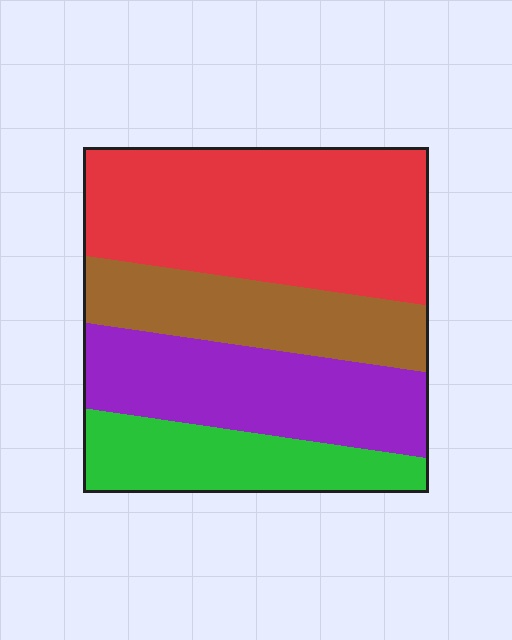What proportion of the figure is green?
Green covers 17% of the figure.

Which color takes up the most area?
Red, at roughly 40%.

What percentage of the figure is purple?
Purple takes up about one quarter (1/4) of the figure.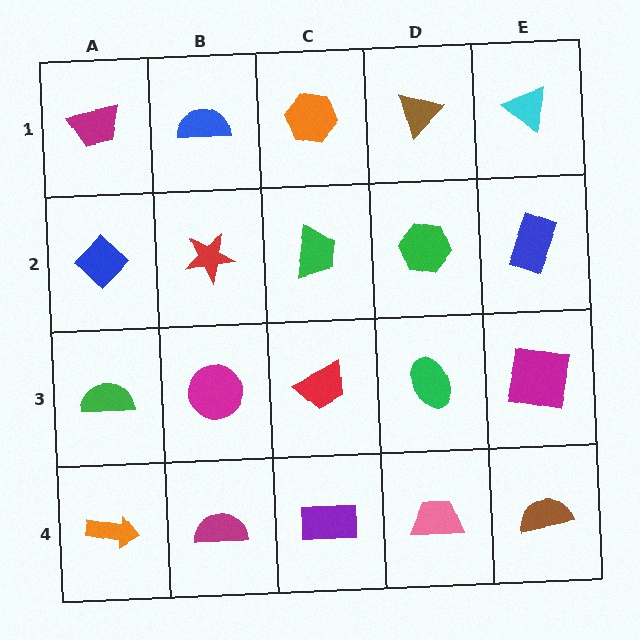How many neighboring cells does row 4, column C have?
3.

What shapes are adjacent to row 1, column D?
A green hexagon (row 2, column D), an orange hexagon (row 1, column C), a cyan triangle (row 1, column E).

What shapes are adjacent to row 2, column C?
An orange hexagon (row 1, column C), a red trapezoid (row 3, column C), a red star (row 2, column B), a green hexagon (row 2, column D).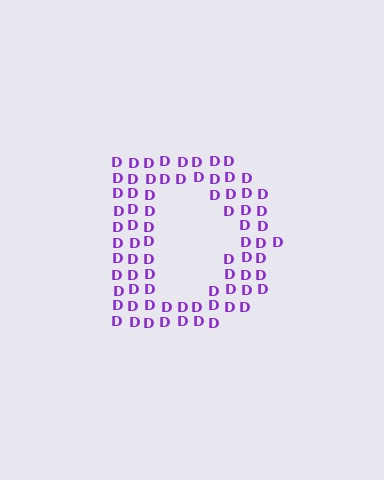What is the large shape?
The large shape is the letter D.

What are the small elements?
The small elements are letter D's.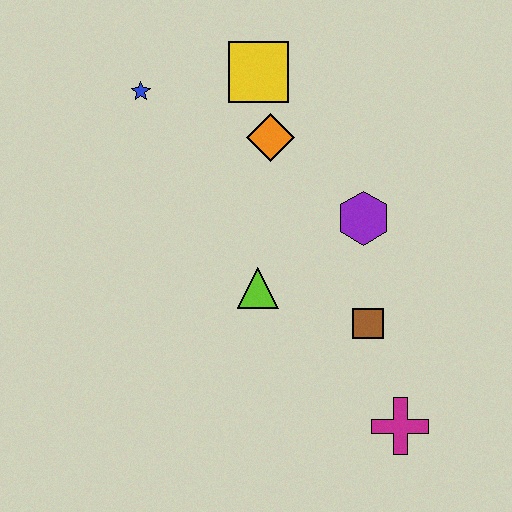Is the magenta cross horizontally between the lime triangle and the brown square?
No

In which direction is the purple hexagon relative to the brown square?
The purple hexagon is above the brown square.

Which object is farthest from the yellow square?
The magenta cross is farthest from the yellow square.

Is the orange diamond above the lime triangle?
Yes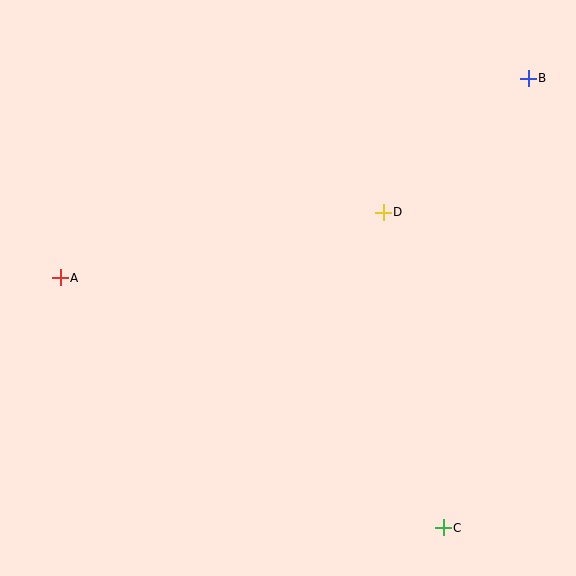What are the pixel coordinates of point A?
Point A is at (60, 278).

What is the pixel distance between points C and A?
The distance between C and A is 457 pixels.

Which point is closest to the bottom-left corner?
Point A is closest to the bottom-left corner.